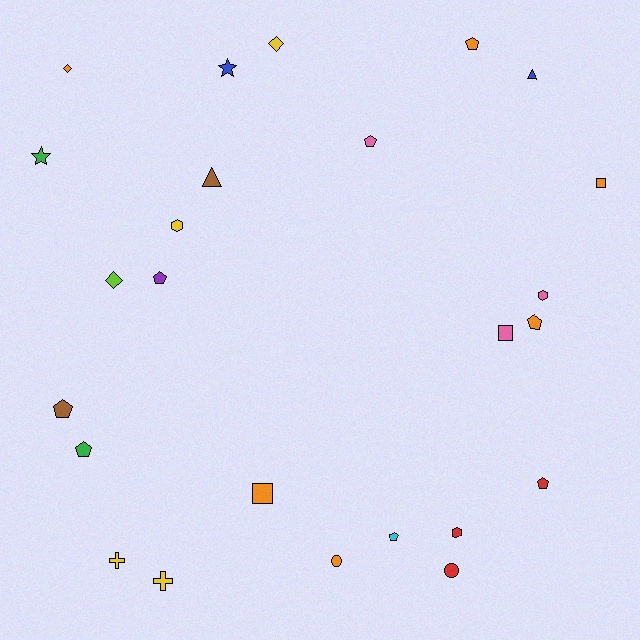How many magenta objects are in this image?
There are no magenta objects.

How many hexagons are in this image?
There are 3 hexagons.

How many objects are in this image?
There are 25 objects.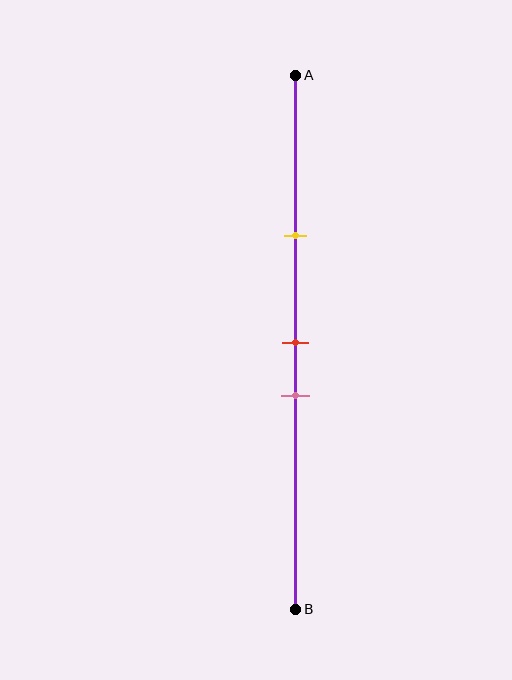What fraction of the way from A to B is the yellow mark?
The yellow mark is approximately 30% (0.3) of the way from A to B.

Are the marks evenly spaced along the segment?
No, the marks are not evenly spaced.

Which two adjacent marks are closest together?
The red and pink marks are the closest adjacent pair.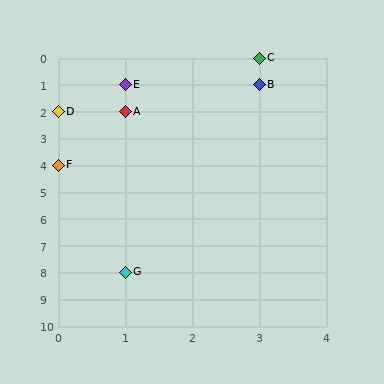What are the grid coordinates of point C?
Point C is at grid coordinates (3, 0).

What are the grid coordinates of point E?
Point E is at grid coordinates (1, 1).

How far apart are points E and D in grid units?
Points E and D are 1 column and 1 row apart (about 1.4 grid units diagonally).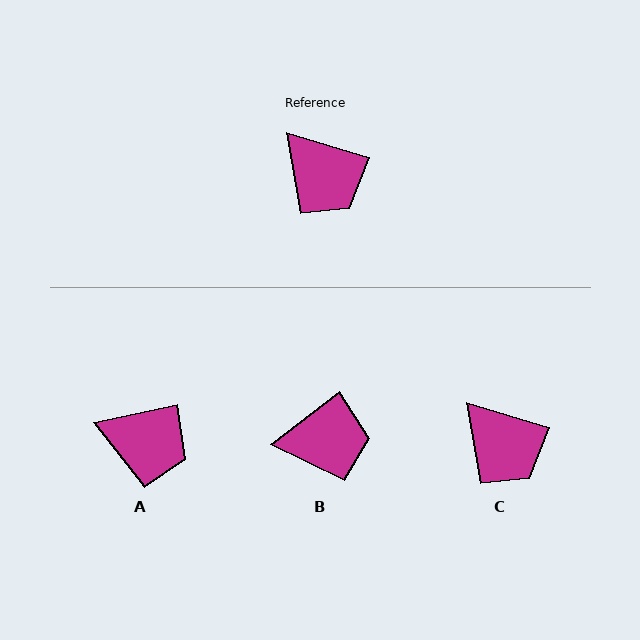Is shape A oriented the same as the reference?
No, it is off by about 29 degrees.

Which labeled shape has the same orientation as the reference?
C.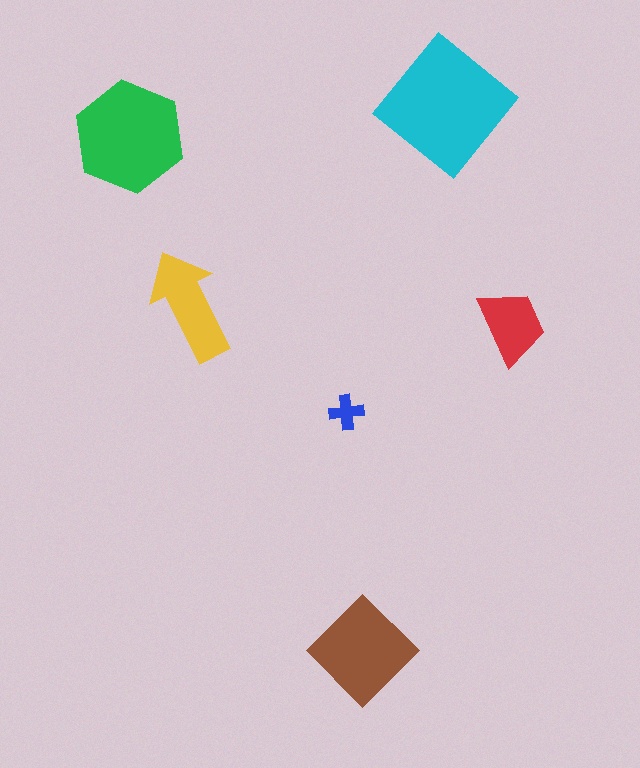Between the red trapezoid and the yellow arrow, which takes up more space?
The yellow arrow.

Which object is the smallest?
The blue cross.